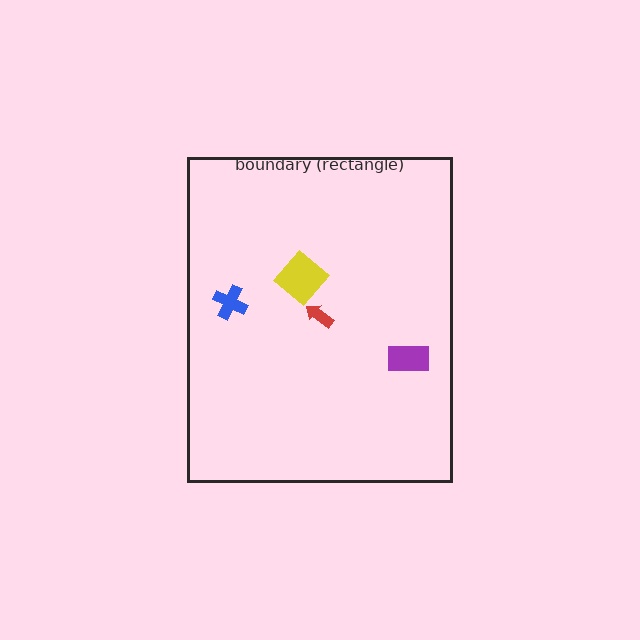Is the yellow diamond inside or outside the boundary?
Inside.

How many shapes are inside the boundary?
4 inside, 0 outside.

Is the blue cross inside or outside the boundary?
Inside.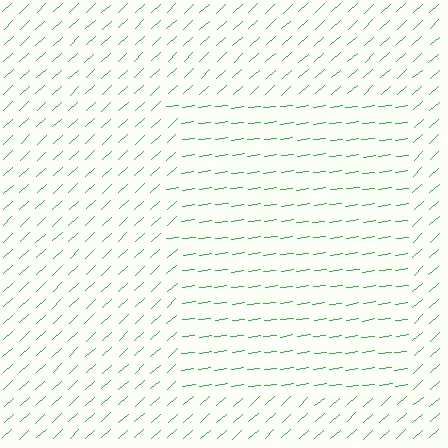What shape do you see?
I see a rectangle.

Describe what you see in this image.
The image is filled with small green line segments. A rectangle region in the image has lines oriented differently from the surrounding lines, creating a visible texture boundary.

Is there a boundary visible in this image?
Yes, there is a texture boundary formed by a change in line orientation.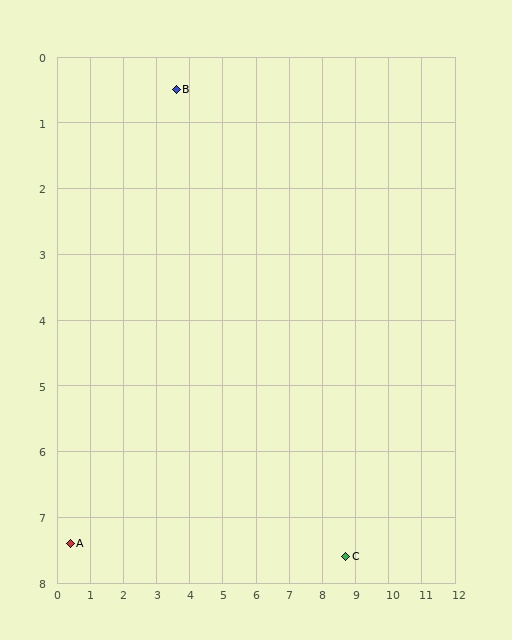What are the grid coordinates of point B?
Point B is at approximately (3.6, 0.5).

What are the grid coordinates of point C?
Point C is at approximately (8.7, 7.6).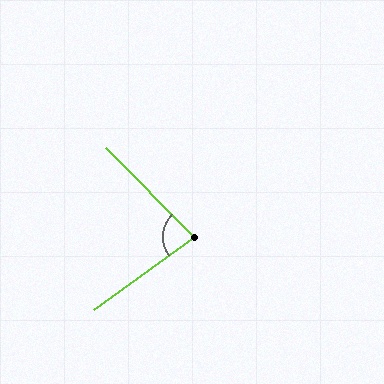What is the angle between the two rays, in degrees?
Approximately 81 degrees.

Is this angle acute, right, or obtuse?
It is acute.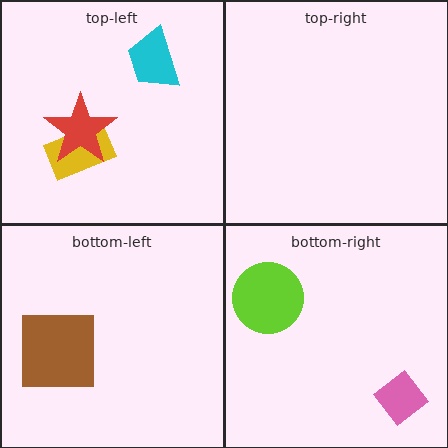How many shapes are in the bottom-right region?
2.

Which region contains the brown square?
The bottom-left region.